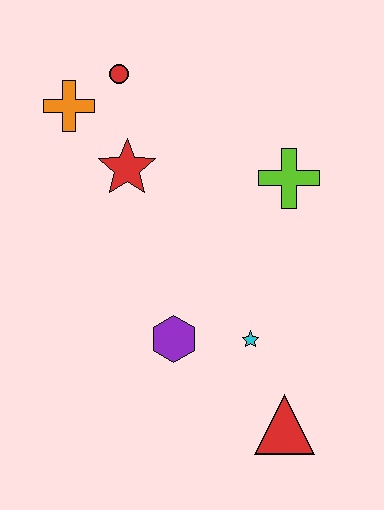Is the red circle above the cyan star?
Yes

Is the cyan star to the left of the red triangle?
Yes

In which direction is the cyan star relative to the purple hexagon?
The cyan star is to the right of the purple hexagon.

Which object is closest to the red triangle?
The cyan star is closest to the red triangle.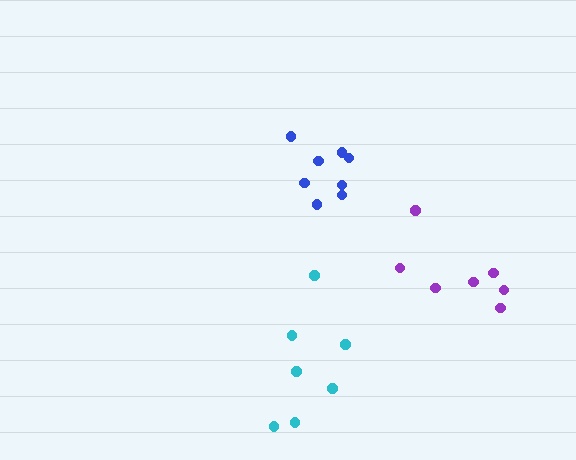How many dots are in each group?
Group 1: 7 dots, Group 2: 8 dots, Group 3: 7 dots (22 total).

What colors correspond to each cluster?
The clusters are colored: cyan, blue, purple.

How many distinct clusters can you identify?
There are 3 distinct clusters.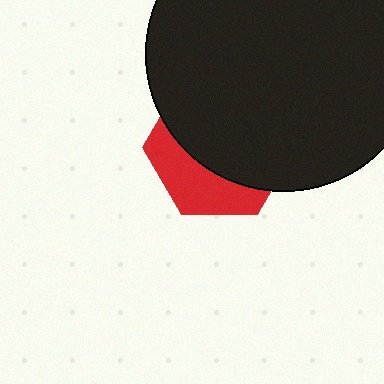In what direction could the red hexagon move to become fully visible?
The red hexagon could move down. That would shift it out from behind the black circle entirely.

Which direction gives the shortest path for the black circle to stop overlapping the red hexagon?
Moving up gives the shortest separation.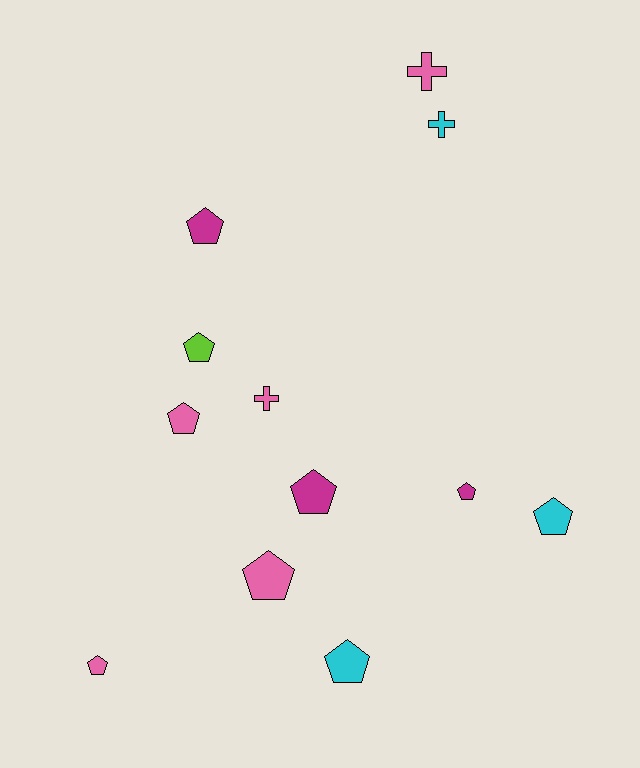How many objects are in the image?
There are 12 objects.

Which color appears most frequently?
Pink, with 5 objects.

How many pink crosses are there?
There are 2 pink crosses.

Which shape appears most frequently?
Pentagon, with 9 objects.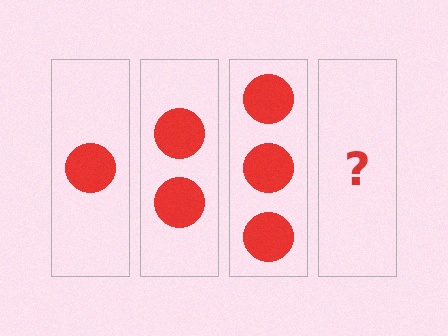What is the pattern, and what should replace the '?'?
The pattern is that each step adds one more circle. The '?' should be 4 circles.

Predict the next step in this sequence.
The next step is 4 circles.